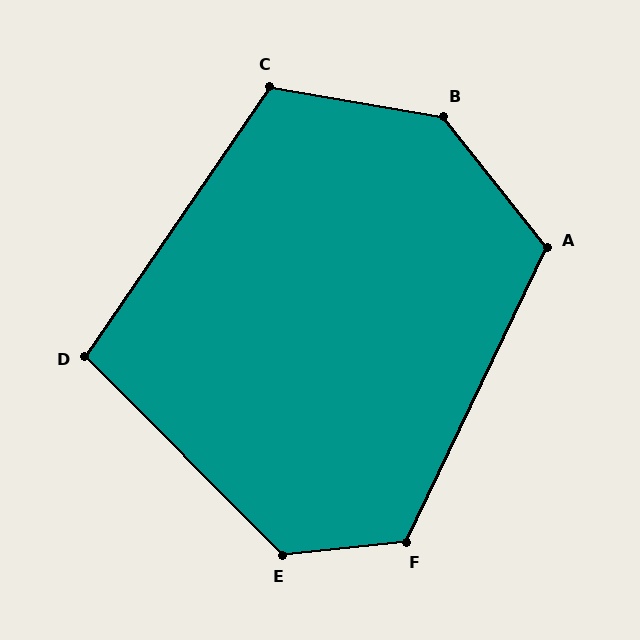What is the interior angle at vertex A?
Approximately 116 degrees (obtuse).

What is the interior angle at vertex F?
Approximately 122 degrees (obtuse).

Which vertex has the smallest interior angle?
D, at approximately 101 degrees.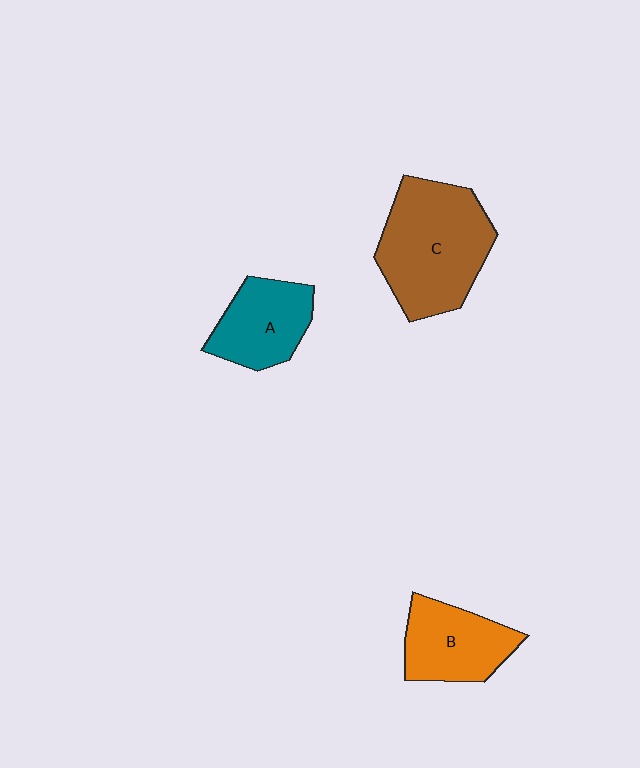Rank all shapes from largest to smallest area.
From largest to smallest: C (brown), B (orange), A (teal).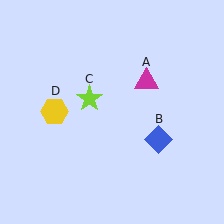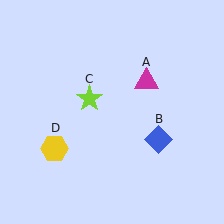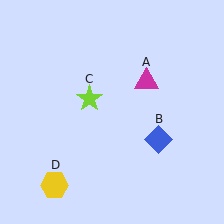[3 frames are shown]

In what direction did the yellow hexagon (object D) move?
The yellow hexagon (object D) moved down.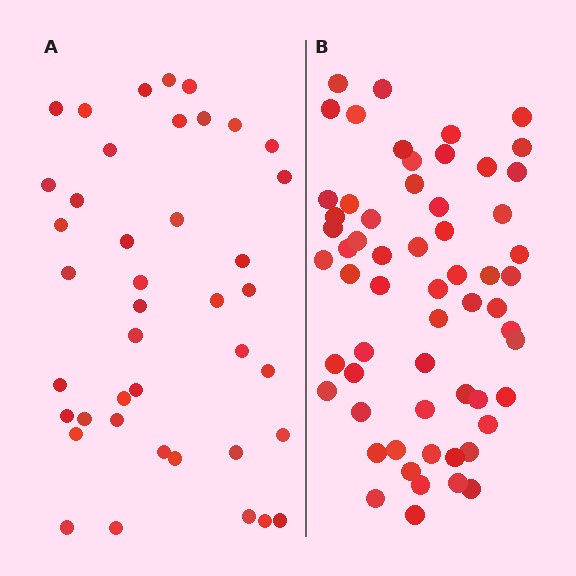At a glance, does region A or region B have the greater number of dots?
Region B (the right region) has more dots.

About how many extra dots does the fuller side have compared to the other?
Region B has approximately 20 more dots than region A.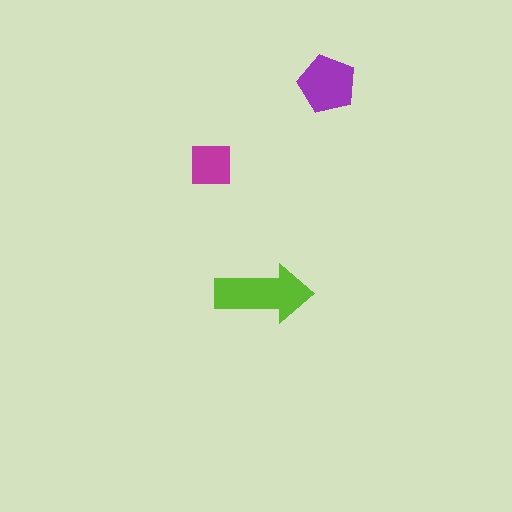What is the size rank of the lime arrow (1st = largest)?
1st.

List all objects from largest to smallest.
The lime arrow, the purple pentagon, the magenta square.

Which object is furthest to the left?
The magenta square is leftmost.